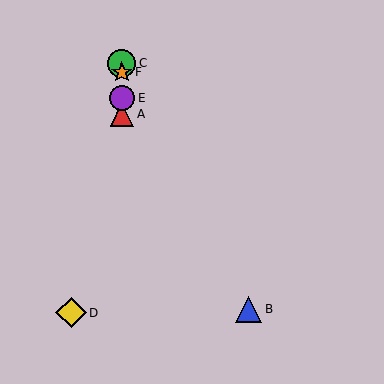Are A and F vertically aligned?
Yes, both are at x≈122.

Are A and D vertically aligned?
No, A is at x≈122 and D is at x≈71.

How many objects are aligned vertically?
4 objects (A, C, E, F) are aligned vertically.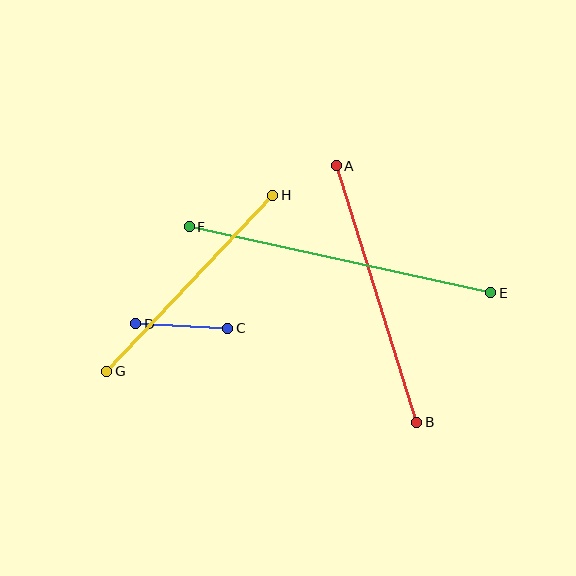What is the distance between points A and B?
The distance is approximately 269 pixels.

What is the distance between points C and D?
The distance is approximately 92 pixels.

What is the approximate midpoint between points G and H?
The midpoint is at approximately (190, 283) pixels.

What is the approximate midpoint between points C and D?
The midpoint is at approximately (182, 326) pixels.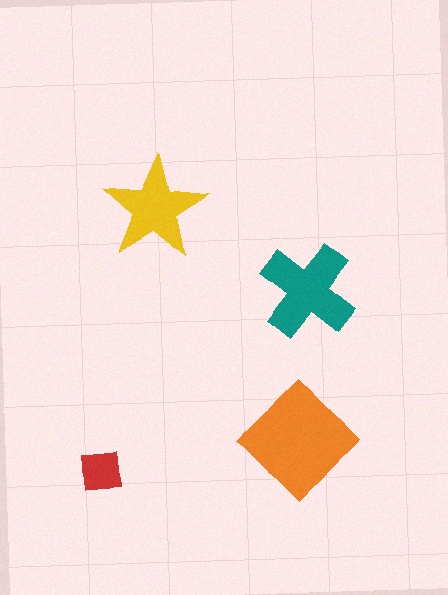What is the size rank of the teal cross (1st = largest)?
2nd.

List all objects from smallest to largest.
The red square, the yellow star, the teal cross, the orange diamond.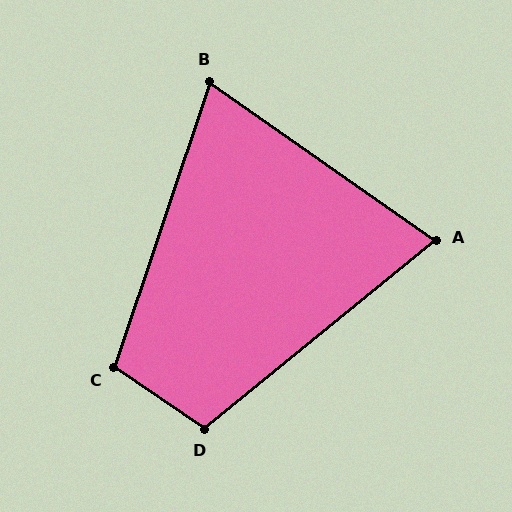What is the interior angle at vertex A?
Approximately 74 degrees (acute).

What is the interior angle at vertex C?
Approximately 106 degrees (obtuse).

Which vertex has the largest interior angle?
D, at approximately 106 degrees.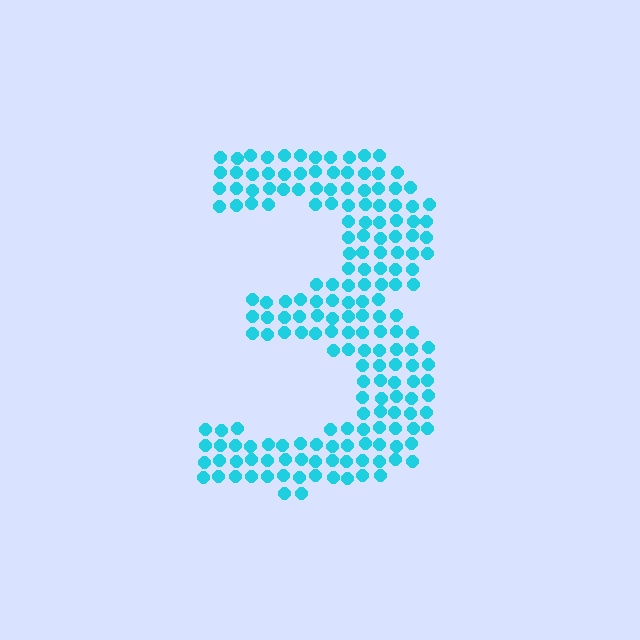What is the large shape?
The large shape is the digit 3.